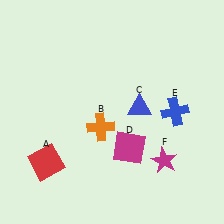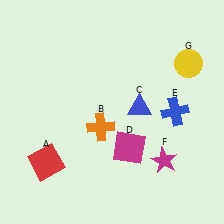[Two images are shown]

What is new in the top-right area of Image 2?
A yellow circle (G) was added in the top-right area of Image 2.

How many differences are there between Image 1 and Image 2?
There is 1 difference between the two images.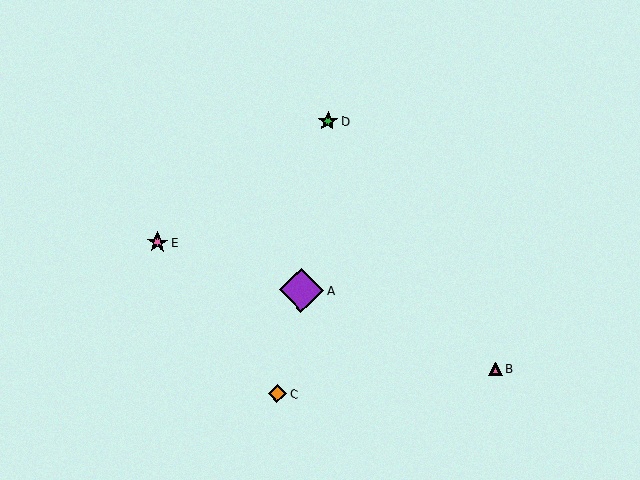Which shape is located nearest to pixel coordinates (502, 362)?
The pink triangle (labeled B) at (496, 369) is nearest to that location.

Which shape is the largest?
The purple diamond (labeled A) is the largest.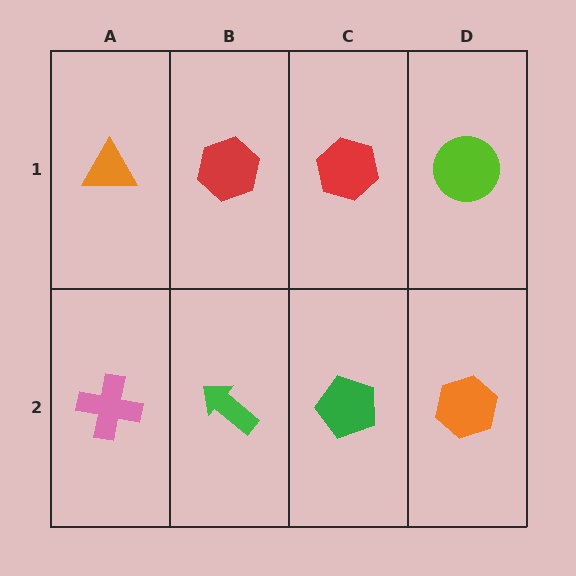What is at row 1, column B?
A red hexagon.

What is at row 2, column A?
A pink cross.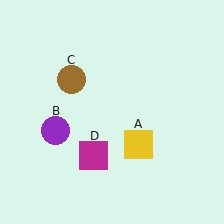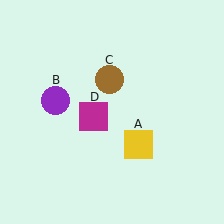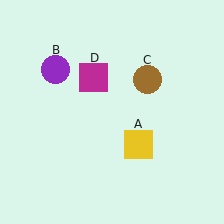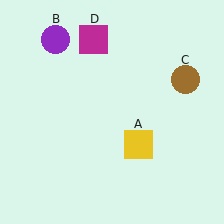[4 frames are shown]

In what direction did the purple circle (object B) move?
The purple circle (object B) moved up.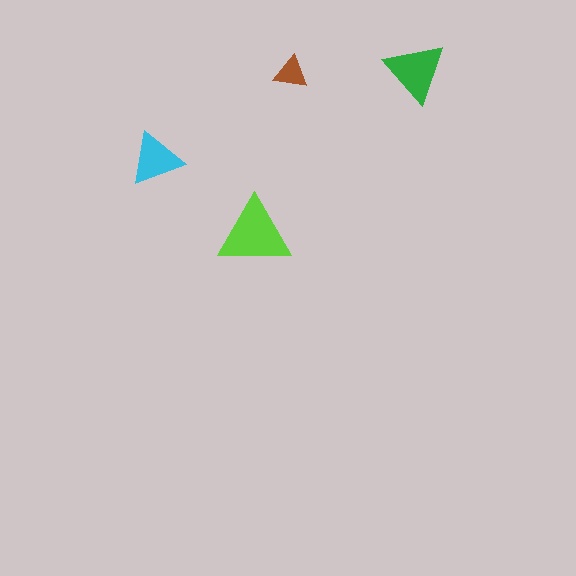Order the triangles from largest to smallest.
the lime one, the green one, the cyan one, the brown one.